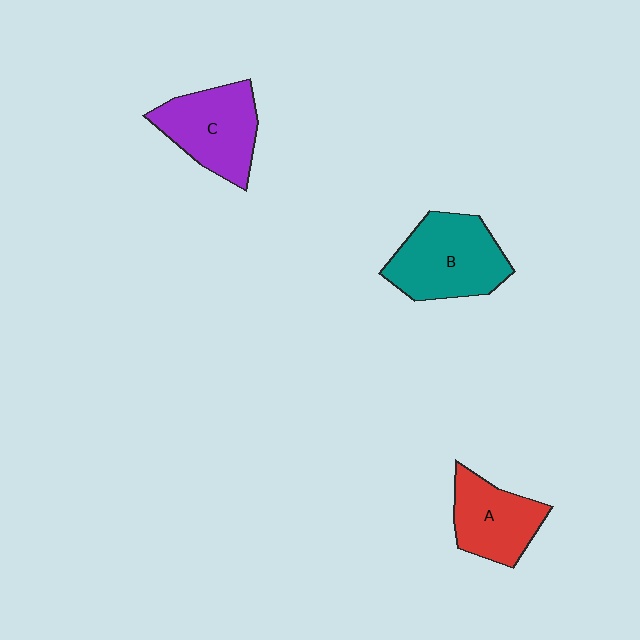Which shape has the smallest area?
Shape A (red).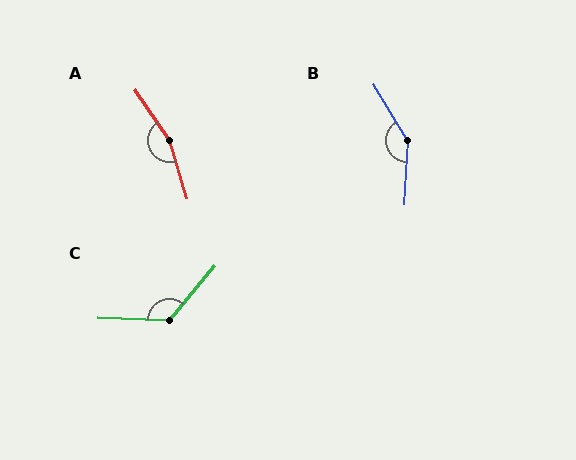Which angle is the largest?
A, at approximately 162 degrees.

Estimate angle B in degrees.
Approximately 146 degrees.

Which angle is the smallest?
C, at approximately 128 degrees.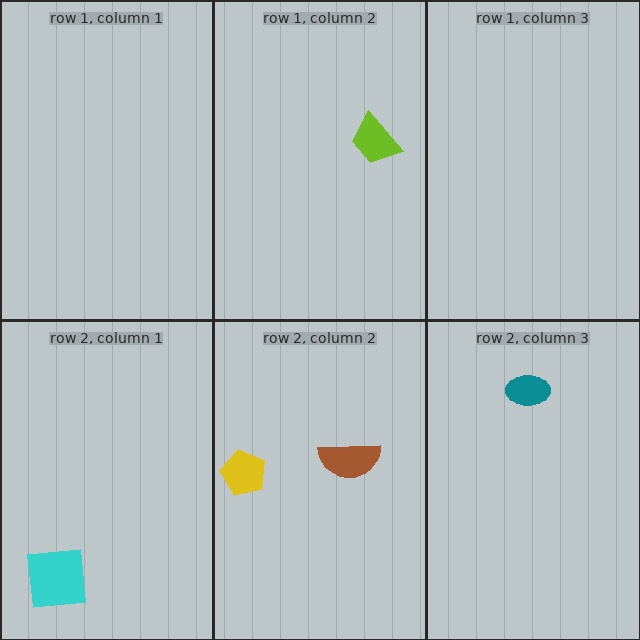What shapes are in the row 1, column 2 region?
The lime trapezoid.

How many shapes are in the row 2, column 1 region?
1.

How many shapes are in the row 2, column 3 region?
1.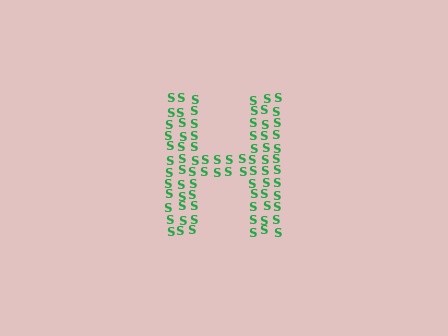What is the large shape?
The large shape is the letter H.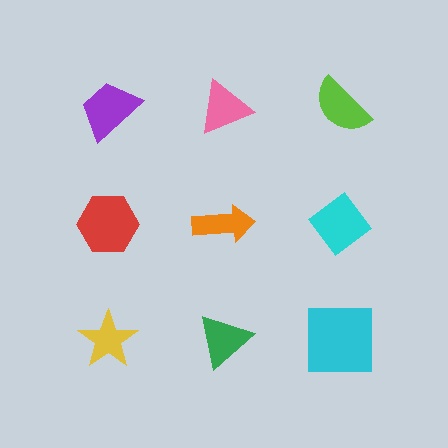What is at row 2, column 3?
A cyan diamond.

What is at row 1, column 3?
A lime semicircle.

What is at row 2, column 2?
An orange arrow.